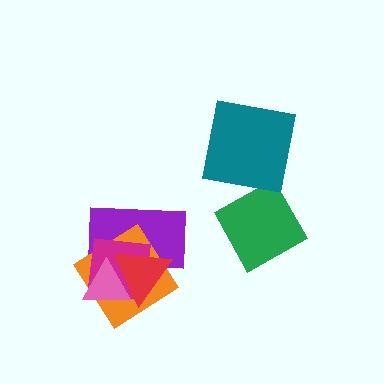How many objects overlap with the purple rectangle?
4 objects overlap with the purple rectangle.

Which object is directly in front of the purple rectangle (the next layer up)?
The orange diamond is directly in front of the purple rectangle.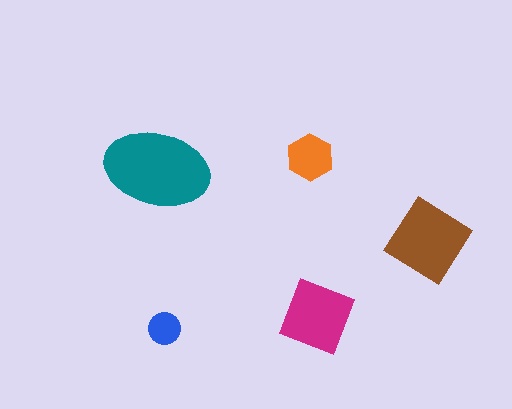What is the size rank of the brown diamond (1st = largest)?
2nd.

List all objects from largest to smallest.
The teal ellipse, the brown diamond, the magenta diamond, the orange hexagon, the blue circle.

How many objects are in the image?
There are 5 objects in the image.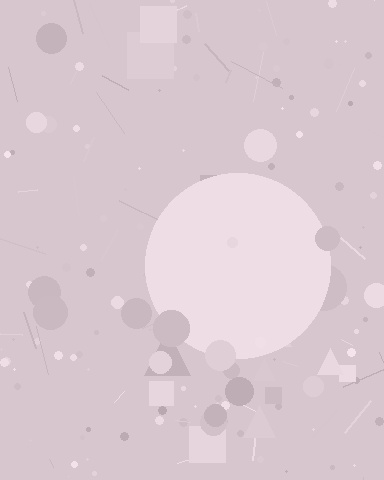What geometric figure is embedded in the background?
A circle is embedded in the background.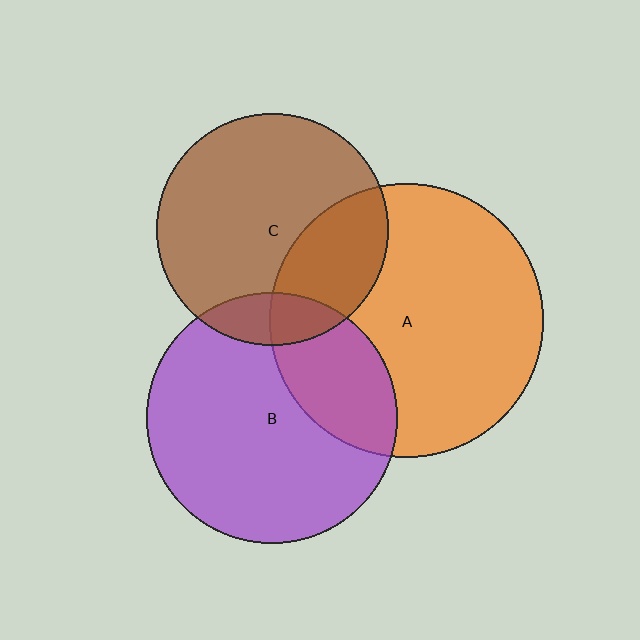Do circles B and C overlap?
Yes.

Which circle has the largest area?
Circle A (orange).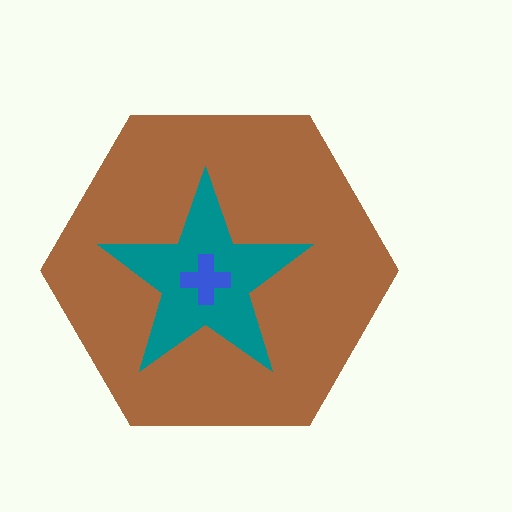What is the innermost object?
The blue cross.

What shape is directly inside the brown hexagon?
The teal star.